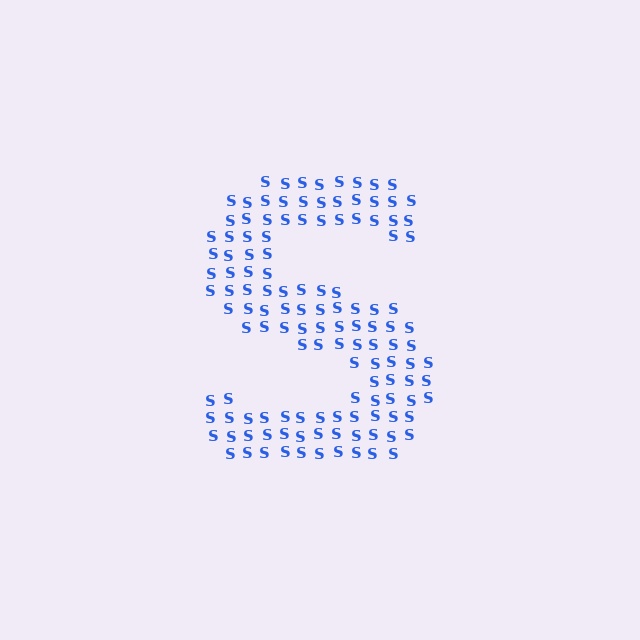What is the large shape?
The large shape is the letter S.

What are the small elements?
The small elements are letter S's.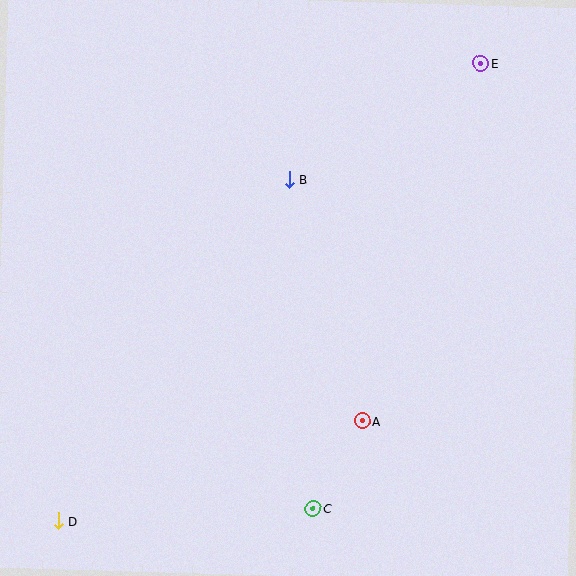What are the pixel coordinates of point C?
Point C is at (313, 508).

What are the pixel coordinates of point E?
Point E is at (481, 63).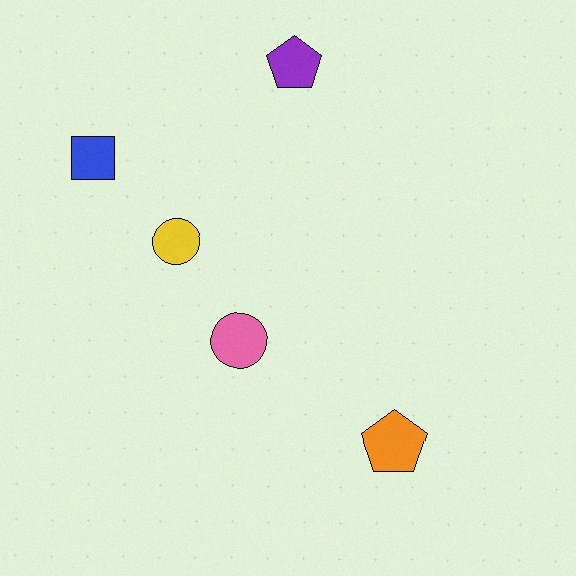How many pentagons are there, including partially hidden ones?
There are 2 pentagons.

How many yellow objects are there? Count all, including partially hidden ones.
There is 1 yellow object.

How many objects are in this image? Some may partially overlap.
There are 5 objects.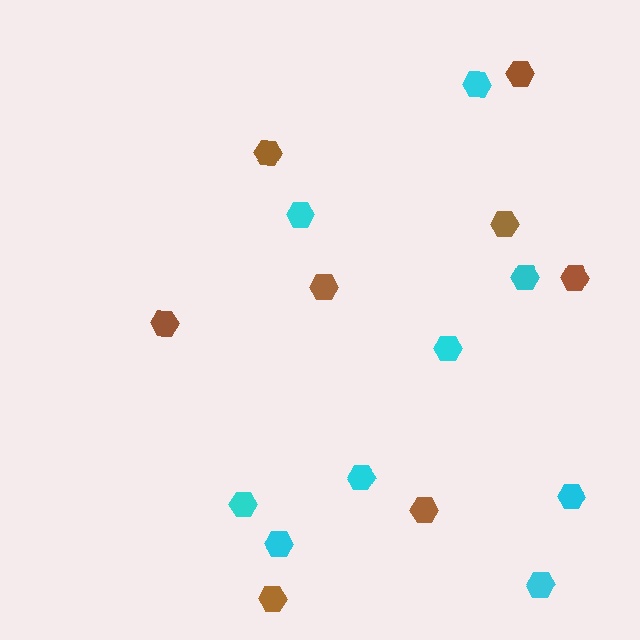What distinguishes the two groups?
There are 2 groups: one group of brown hexagons (8) and one group of cyan hexagons (9).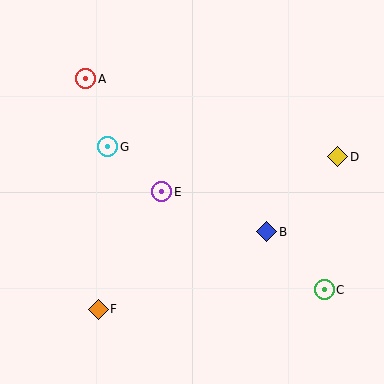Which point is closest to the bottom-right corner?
Point C is closest to the bottom-right corner.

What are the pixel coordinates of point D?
Point D is at (338, 157).